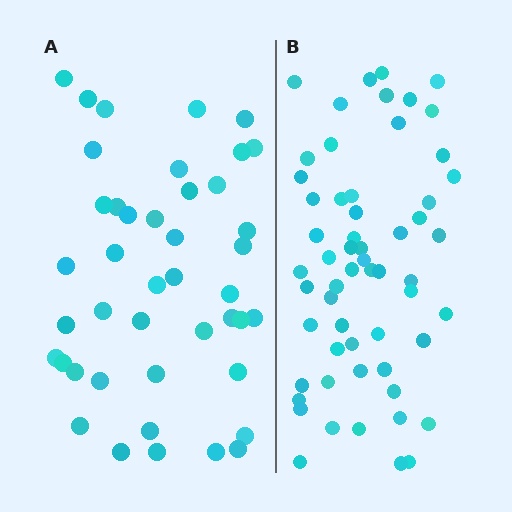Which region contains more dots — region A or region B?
Region B (the right region) has more dots.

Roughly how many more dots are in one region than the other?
Region B has approximately 15 more dots than region A.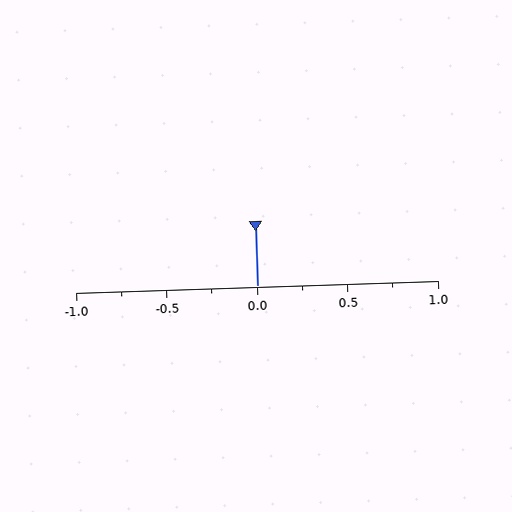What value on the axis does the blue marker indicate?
The marker indicates approximately 0.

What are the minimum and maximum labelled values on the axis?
The axis runs from -1.0 to 1.0.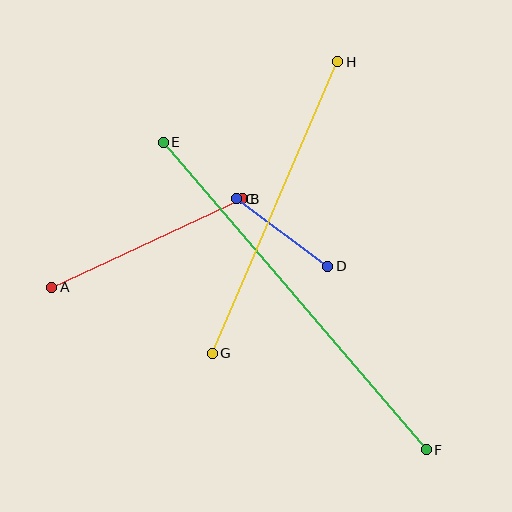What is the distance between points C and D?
The distance is approximately 113 pixels.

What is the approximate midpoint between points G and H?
The midpoint is at approximately (275, 208) pixels.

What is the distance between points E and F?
The distance is approximately 404 pixels.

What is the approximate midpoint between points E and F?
The midpoint is at approximately (295, 296) pixels.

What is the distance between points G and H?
The distance is approximately 317 pixels.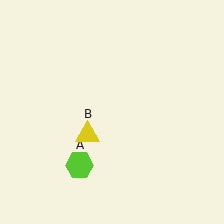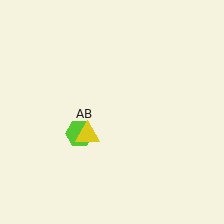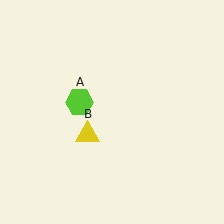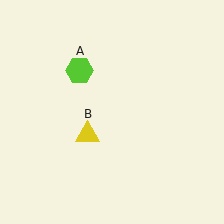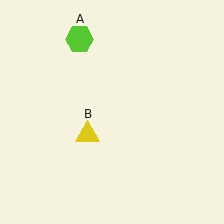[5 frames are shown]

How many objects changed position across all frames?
1 object changed position: lime hexagon (object A).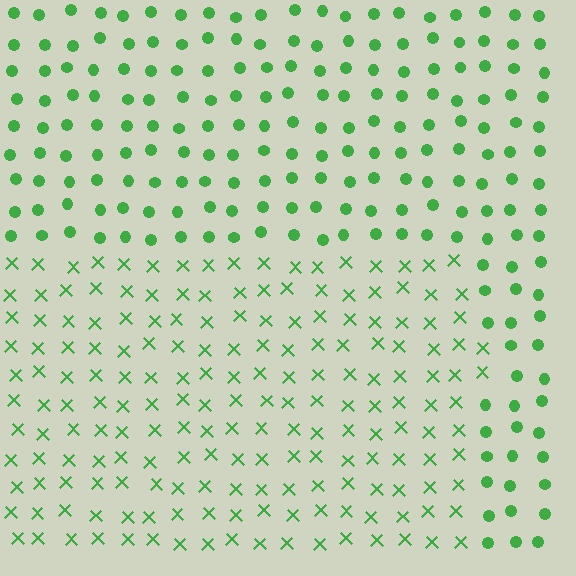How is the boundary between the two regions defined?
The boundary is defined by a change in element shape: X marks inside vs. circles outside. All elements share the same color and spacing.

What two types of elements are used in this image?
The image uses X marks inside the rectangle region and circles outside it.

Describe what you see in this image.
The image is filled with small green elements arranged in a uniform grid. A rectangle-shaped region contains X marks, while the surrounding area contains circles. The boundary is defined purely by the change in element shape.